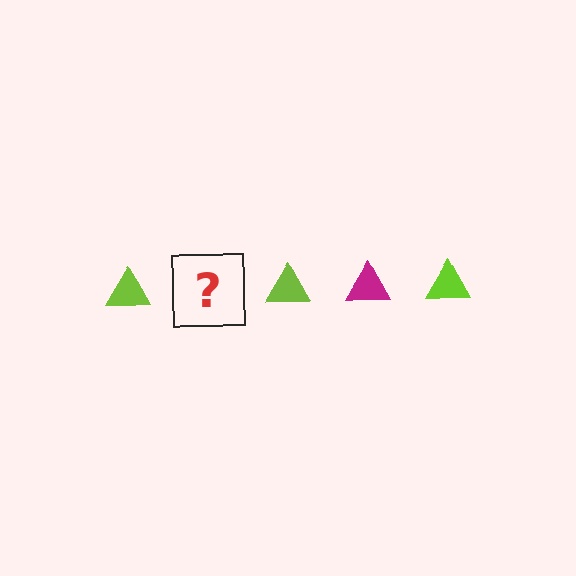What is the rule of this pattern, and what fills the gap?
The rule is that the pattern cycles through lime, magenta triangles. The gap should be filled with a magenta triangle.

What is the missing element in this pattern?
The missing element is a magenta triangle.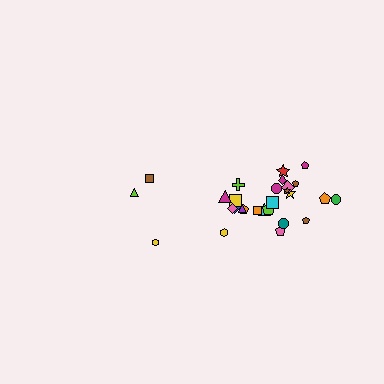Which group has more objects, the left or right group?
The right group.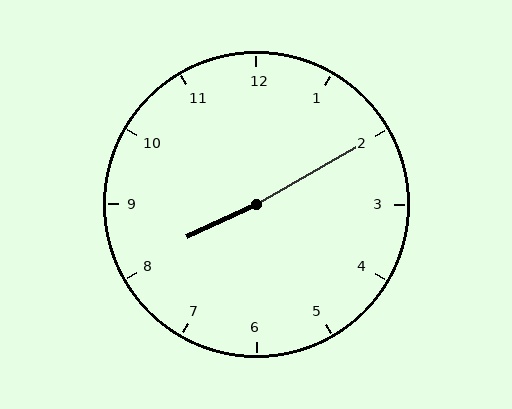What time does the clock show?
8:10.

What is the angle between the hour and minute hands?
Approximately 175 degrees.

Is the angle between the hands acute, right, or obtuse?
It is obtuse.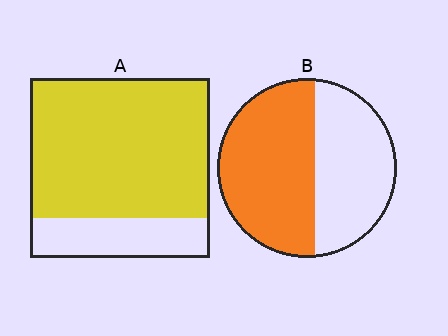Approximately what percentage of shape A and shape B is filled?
A is approximately 80% and B is approximately 55%.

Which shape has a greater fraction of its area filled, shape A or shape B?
Shape A.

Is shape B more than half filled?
Yes.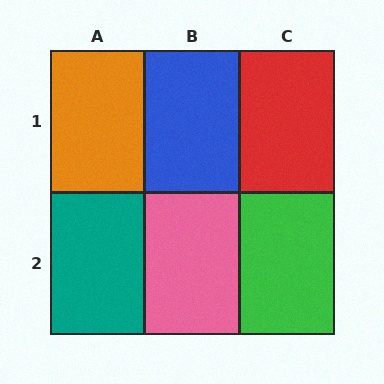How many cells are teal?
1 cell is teal.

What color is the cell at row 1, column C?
Red.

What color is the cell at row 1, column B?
Blue.